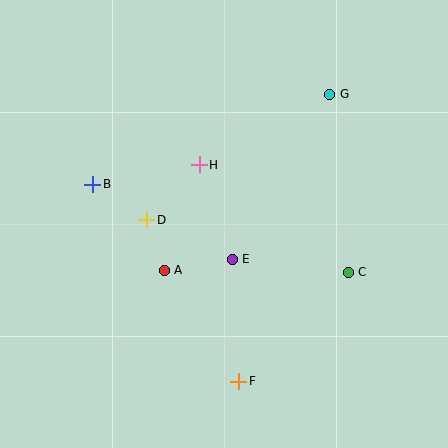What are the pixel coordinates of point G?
Point G is at (330, 94).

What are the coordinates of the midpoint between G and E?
The midpoint between G and E is at (281, 177).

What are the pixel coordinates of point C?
Point C is at (348, 272).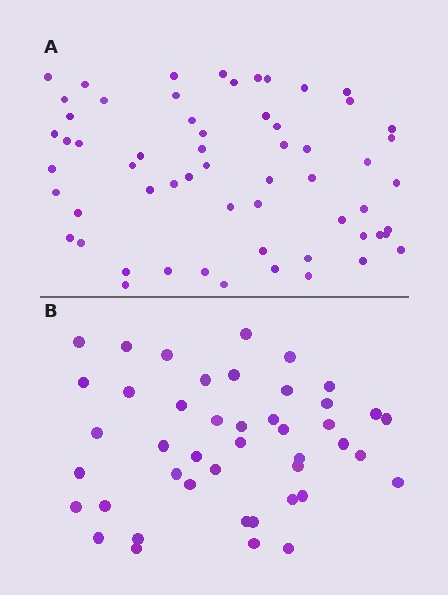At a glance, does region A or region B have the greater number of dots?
Region A (the top region) has more dots.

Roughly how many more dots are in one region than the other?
Region A has approximately 15 more dots than region B.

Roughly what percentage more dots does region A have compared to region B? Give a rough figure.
About 35% more.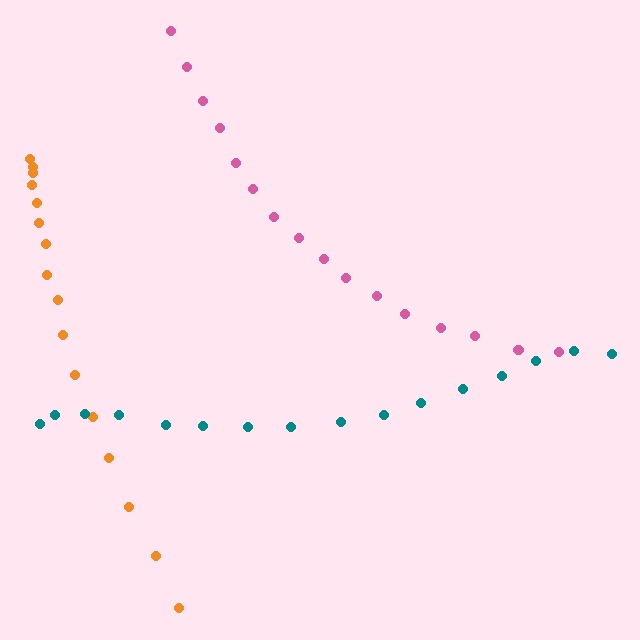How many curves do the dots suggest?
There are 3 distinct paths.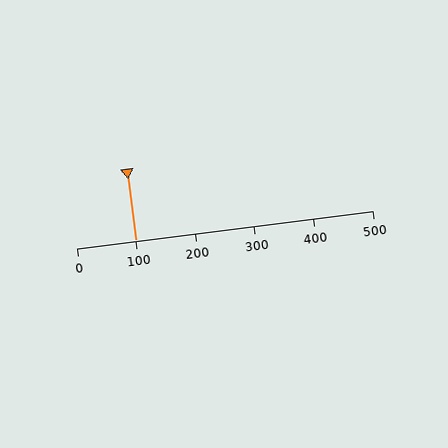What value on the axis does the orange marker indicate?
The marker indicates approximately 100.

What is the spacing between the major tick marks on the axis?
The major ticks are spaced 100 apart.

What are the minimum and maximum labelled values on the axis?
The axis runs from 0 to 500.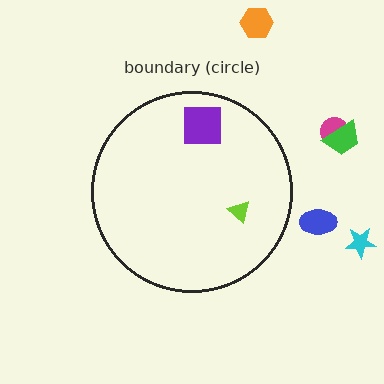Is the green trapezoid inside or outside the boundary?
Outside.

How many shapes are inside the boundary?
2 inside, 5 outside.